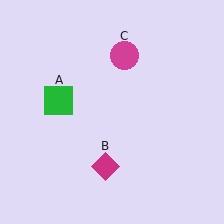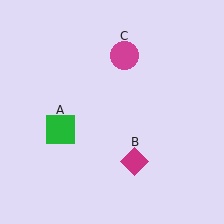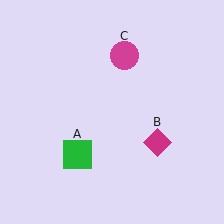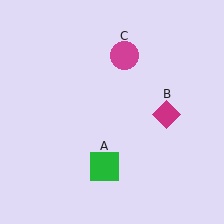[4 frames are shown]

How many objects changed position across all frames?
2 objects changed position: green square (object A), magenta diamond (object B).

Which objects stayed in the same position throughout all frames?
Magenta circle (object C) remained stationary.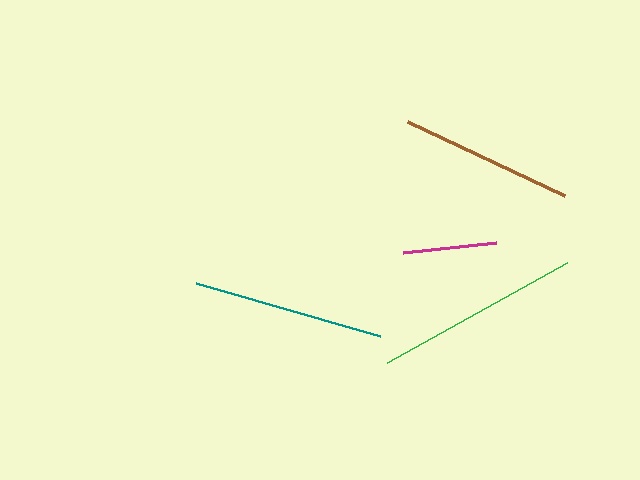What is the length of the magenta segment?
The magenta segment is approximately 94 pixels long.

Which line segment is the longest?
The green line is the longest at approximately 207 pixels.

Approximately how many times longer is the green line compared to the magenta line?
The green line is approximately 2.2 times the length of the magenta line.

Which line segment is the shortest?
The magenta line is the shortest at approximately 94 pixels.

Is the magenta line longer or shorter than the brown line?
The brown line is longer than the magenta line.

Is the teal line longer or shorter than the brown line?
The teal line is longer than the brown line.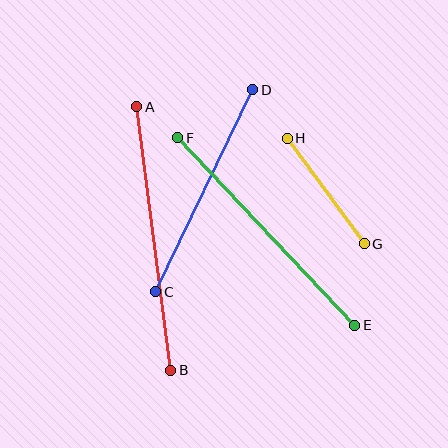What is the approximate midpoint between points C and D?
The midpoint is at approximately (204, 191) pixels.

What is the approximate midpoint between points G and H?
The midpoint is at approximately (326, 191) pixels.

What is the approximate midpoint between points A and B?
The midpoint is at approximately (154, 238) pixels.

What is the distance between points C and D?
The distance is approximately 224 pixels.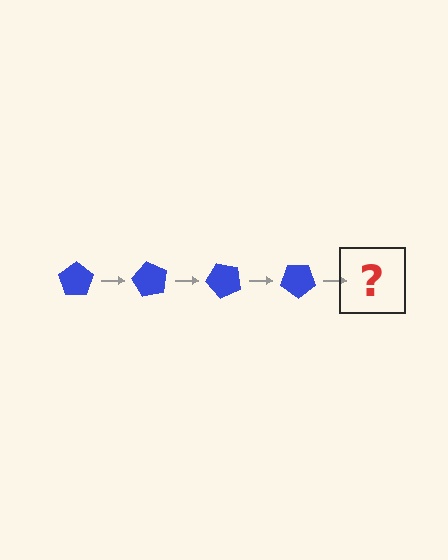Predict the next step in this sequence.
The next step is a blue pentagon rotated 240 degrees.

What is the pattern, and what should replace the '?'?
The pattern is that the pentagon rotates 60 degrees each step. The '?' should be a blue pentagon rotated 240 degrees.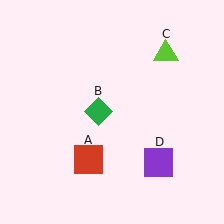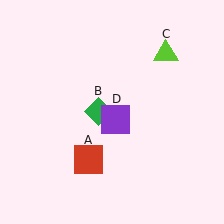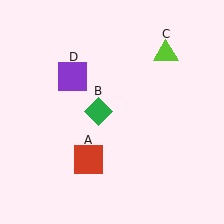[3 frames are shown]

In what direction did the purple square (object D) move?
The purple square (object D) moved up and to the left.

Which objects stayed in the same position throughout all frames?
Red square (object A) and green diamond (object B) and lime triangle (object C) remained stationary.